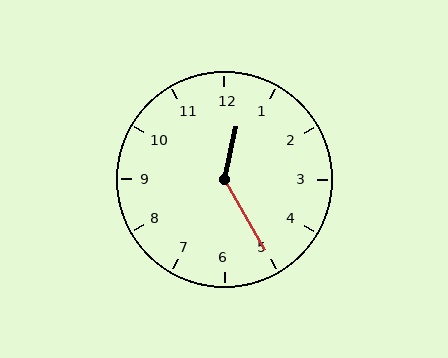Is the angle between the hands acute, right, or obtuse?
It is obtuse.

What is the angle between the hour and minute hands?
Approximately 138 degrees.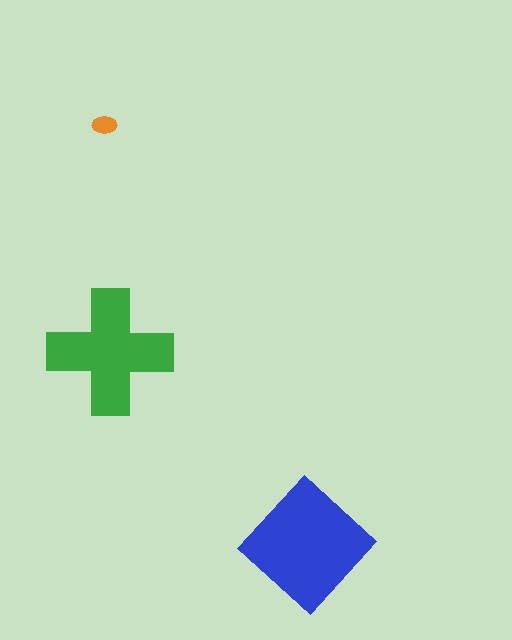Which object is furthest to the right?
The blue diamond is rightmost.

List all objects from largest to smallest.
The blue diamond, the green cross, the orange ellipse.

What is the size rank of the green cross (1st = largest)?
2nd.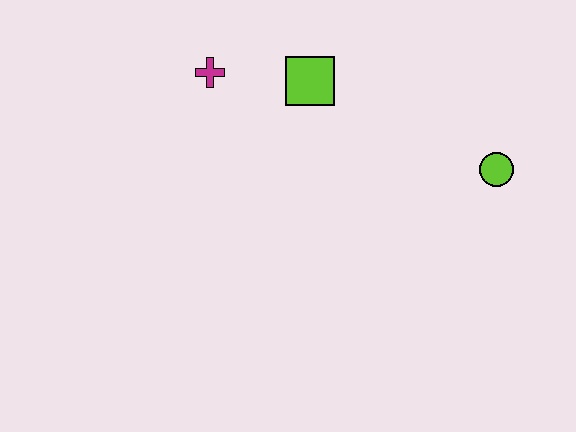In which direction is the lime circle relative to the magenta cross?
The lime circle is to the right of the magenta cross.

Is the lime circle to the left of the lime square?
No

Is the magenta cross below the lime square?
No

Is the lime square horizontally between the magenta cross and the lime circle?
Yes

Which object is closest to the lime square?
The magenta cross is closest to the lime square.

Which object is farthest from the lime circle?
The magenta cross is farthest from the lime circle.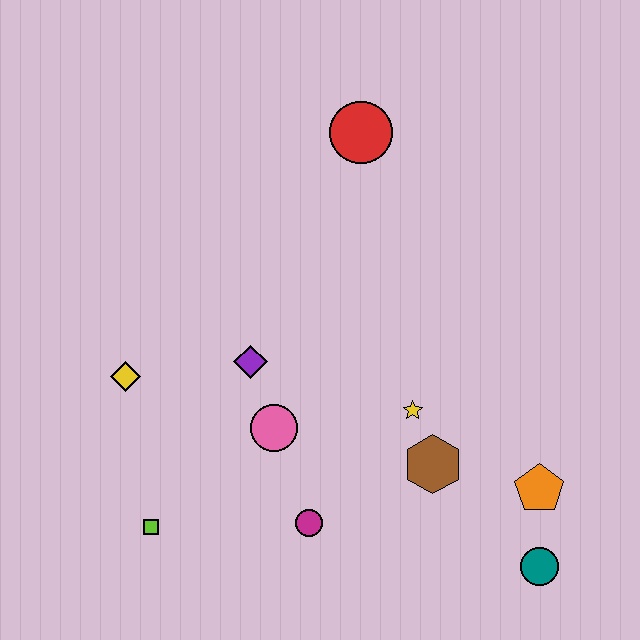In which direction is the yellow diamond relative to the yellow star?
The yellow diamond is to the left of the yellow star.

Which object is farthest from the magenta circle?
The red circle is farthest from the magenta circle.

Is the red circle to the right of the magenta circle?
Yes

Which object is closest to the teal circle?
The orange pentagon is closest to the teal circle.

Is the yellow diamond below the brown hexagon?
No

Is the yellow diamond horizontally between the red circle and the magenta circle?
No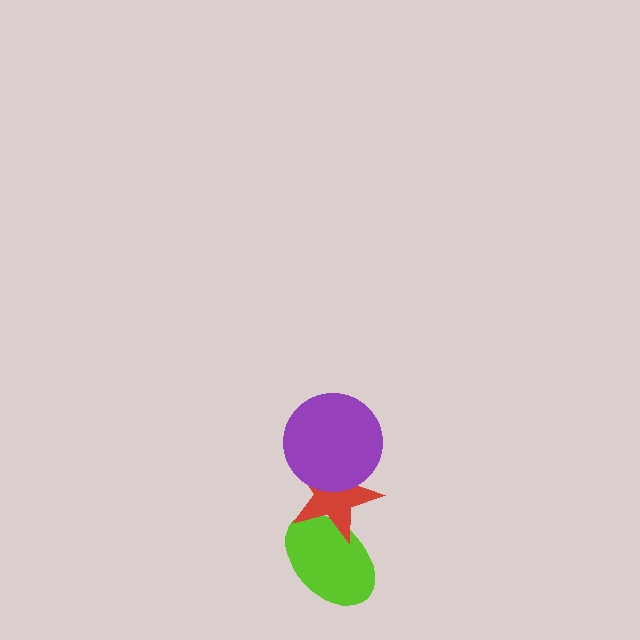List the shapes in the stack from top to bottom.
From top to bottom: the purple circle, the red star, the lime ellipse.